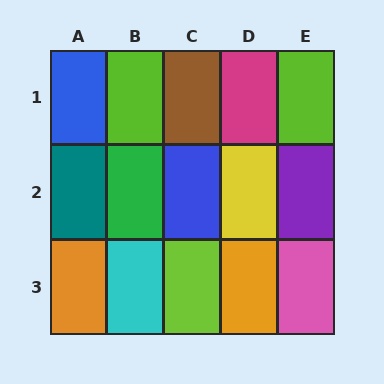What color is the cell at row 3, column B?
Cyan.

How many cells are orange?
2 cells are orange.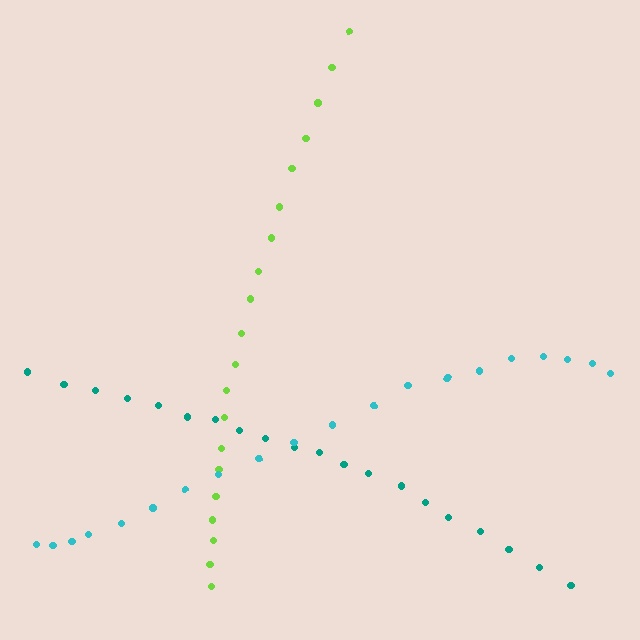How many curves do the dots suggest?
There are 3 distinct paths.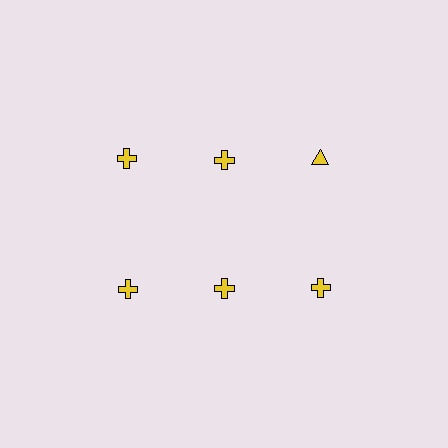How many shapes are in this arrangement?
There are 6 shapes arranged in a grid pattern.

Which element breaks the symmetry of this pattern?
The yellow triangle in the top row, center column breaks the symmetry. All other shapes are yellow crosses.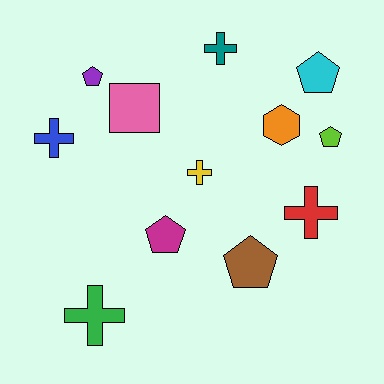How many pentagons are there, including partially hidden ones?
There are 5 pentagons.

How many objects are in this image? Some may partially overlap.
There are 12 objects.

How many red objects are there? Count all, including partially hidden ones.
There is 1 red object.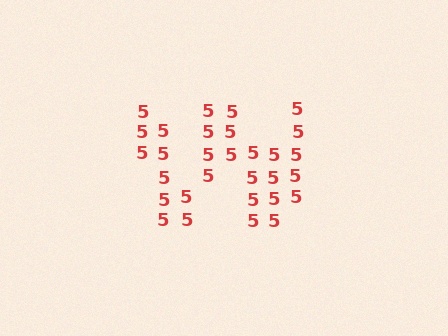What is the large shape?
The large shape is the letter W.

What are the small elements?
The small elements are digit 5's.